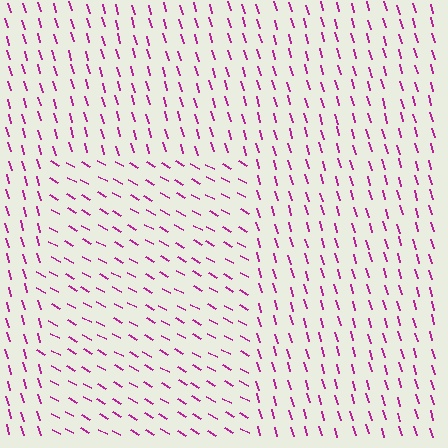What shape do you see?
I see a rectangle.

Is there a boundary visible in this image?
Yes, there is a texture boundary formed by a change in line orientation.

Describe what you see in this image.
The image is filled with small magenta line segments. A rectangle region in the image has lines oriented differently from the surrounding lines, creating a visible texture boundary.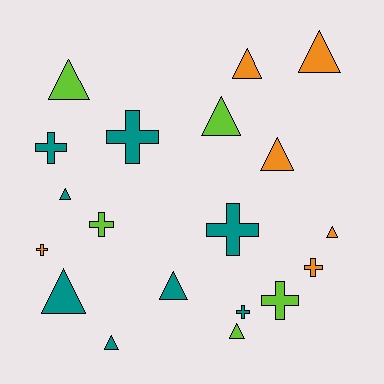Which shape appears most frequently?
Triangle, with 11 objects.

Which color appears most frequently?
Teal, with 8 objects.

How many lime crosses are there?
There are 2 lime crosses.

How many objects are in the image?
There are 19 objects.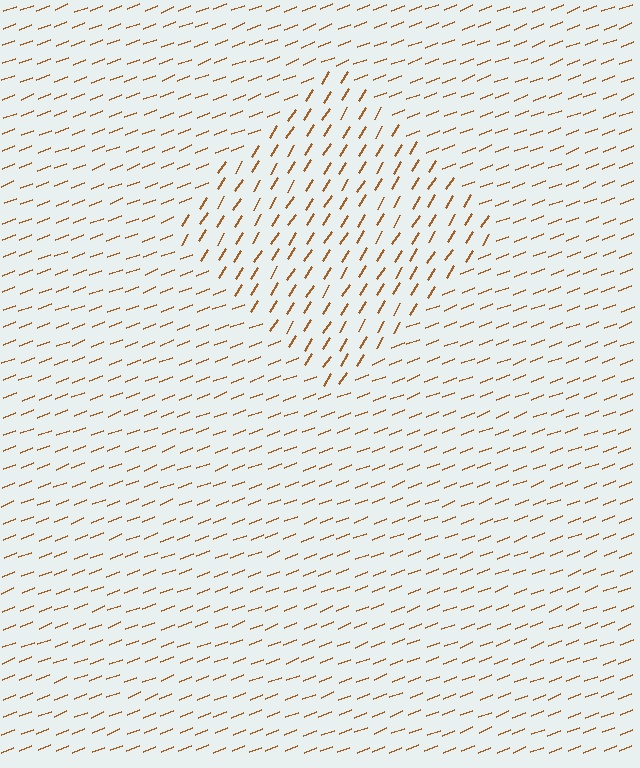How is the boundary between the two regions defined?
The boundary is defined purely by a change in line orientation (approximately 37 degrees difference). All lines are the same color and thickness.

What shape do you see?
I see a diamond.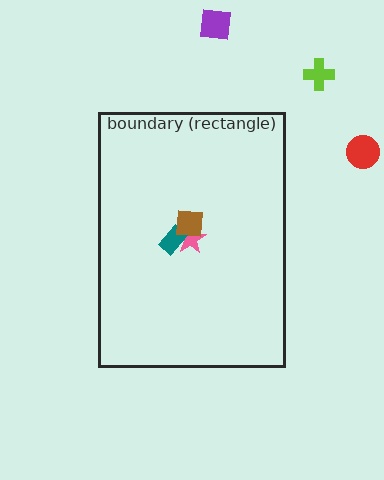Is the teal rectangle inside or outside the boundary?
Inside.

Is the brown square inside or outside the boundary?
Inside.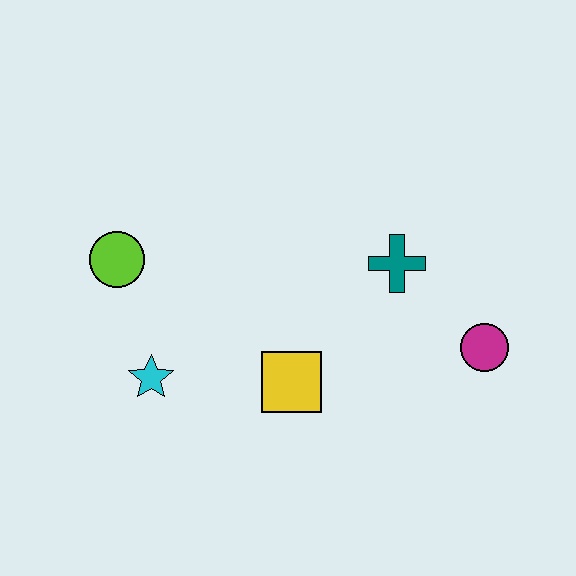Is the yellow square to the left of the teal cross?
Yes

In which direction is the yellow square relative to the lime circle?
The yellow square is to the right of the lime circle.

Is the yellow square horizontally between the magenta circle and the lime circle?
Yes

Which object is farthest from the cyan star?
The magenta circle is farthest from the cyan star.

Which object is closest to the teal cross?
The magenta circle is closest to the teal cross.